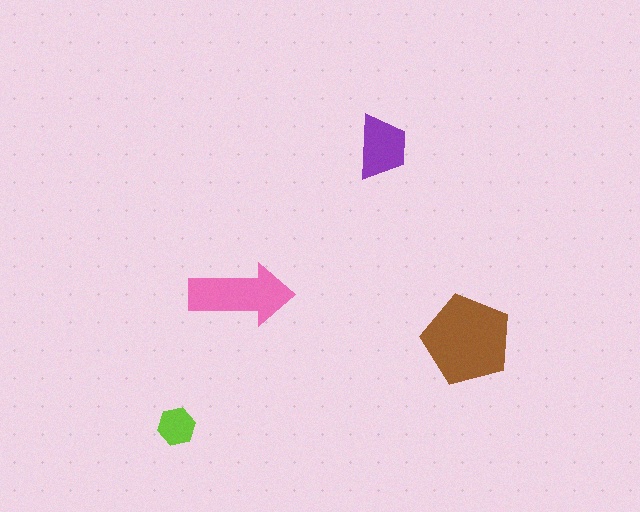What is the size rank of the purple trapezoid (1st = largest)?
3rd.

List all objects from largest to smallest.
The brown pentagon, the pink arrow, the purple trapezoid, the lime hexagon.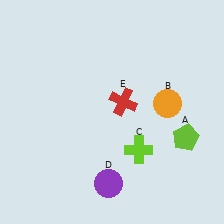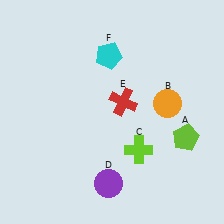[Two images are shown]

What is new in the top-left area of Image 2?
A cyan pentagon (F) was added in the top-left area of Image 2.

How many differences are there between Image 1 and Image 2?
There is 1 difference between the two images.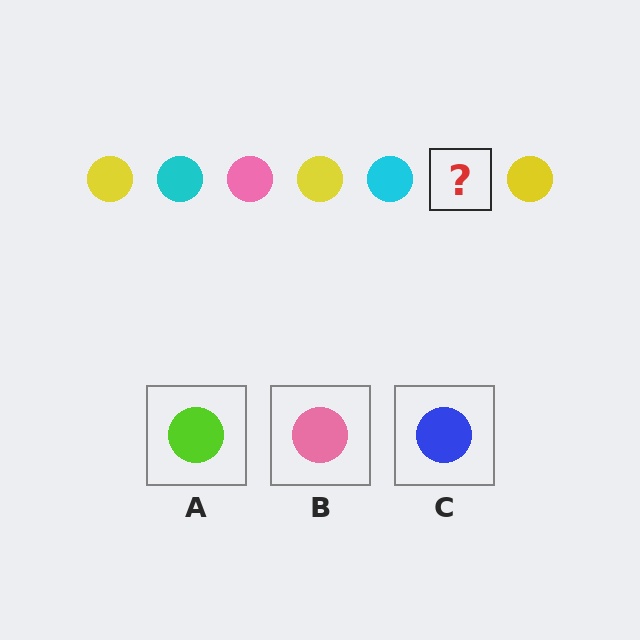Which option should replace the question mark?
Option B.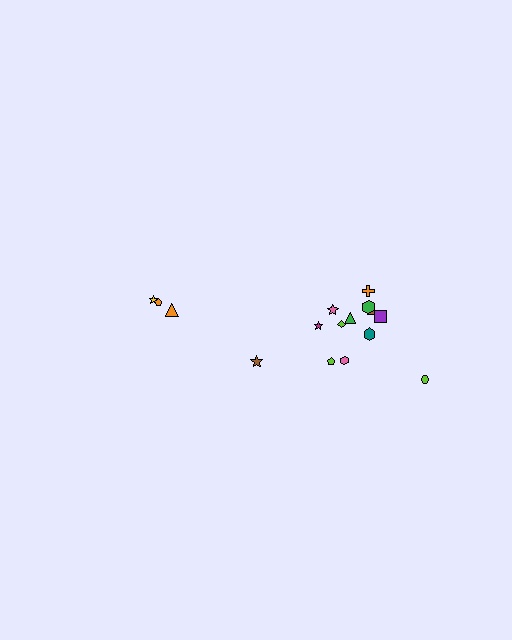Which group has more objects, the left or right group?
The right group.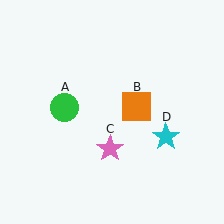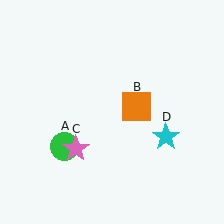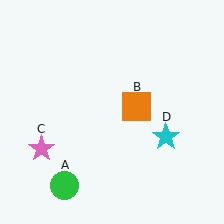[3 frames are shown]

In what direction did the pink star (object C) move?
The pink star (object C) moved left.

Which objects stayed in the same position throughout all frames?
Orange square (object B) and cyan star (object D) remained stationary.